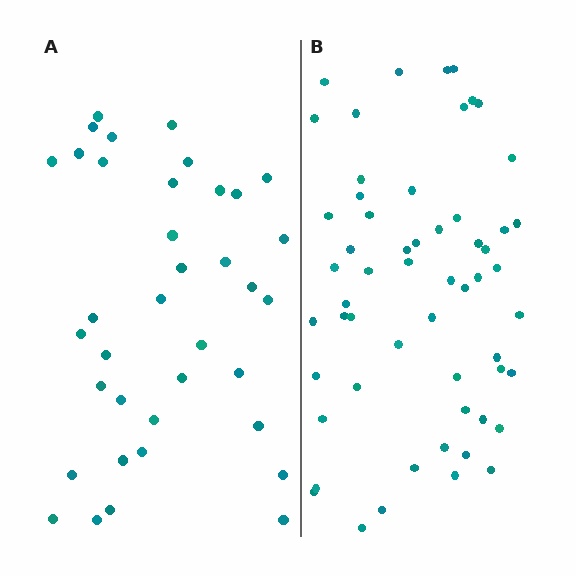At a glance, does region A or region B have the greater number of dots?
Region B (the right region) has more dots.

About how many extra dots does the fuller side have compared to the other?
Region B has approximately 20 more dots than region A.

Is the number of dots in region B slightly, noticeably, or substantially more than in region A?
Region B has substantially more. The ratio is roughly 1.5 to 1.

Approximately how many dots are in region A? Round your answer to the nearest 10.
About 40 dots. (The exact count is 37, which rounds to 40.)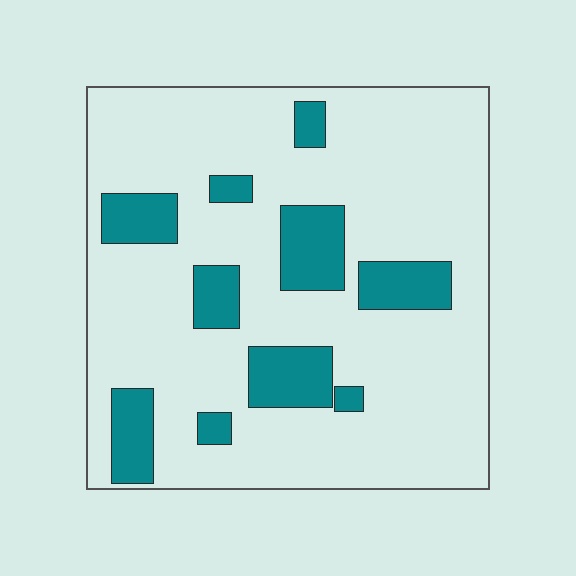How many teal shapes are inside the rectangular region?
10.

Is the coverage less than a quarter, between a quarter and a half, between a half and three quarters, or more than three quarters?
Less than a quarter.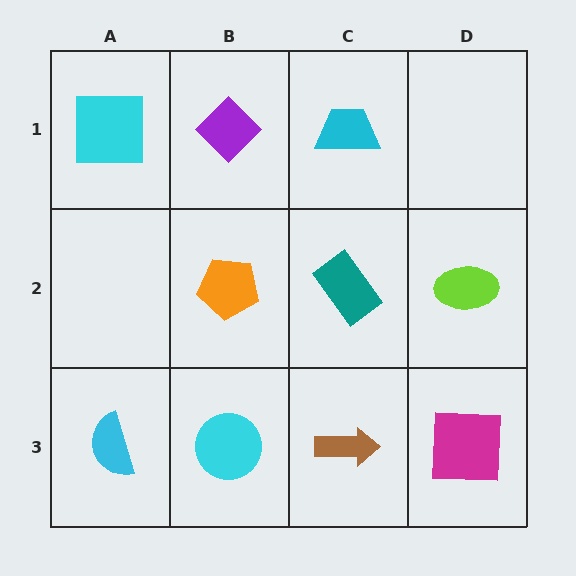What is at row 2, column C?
A teal rectangle.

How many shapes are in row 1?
3 shapes.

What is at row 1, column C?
A cyan trapezoid.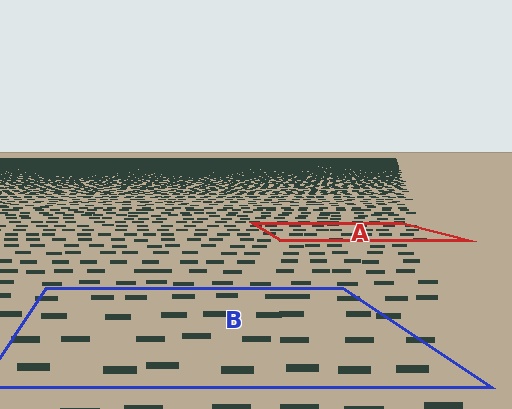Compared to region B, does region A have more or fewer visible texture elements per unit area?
Region A has more texture elements per unit area — they are packed more densely because it is farther away.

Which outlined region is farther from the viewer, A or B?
Region A is farther from the viewer — the texture elements inside it appear smaller and more densely packed.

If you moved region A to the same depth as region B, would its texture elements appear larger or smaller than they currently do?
They would appear larger. At a closer depth, the same texture elements are projected at a bigger on-screen size.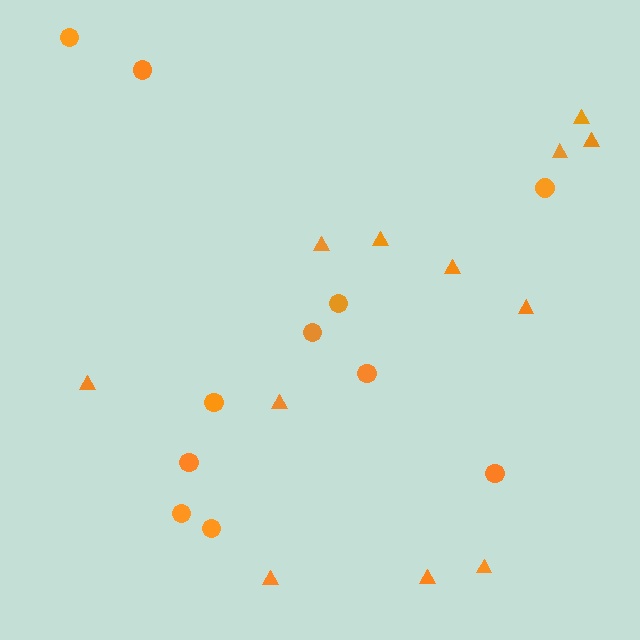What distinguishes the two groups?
There are 2 groups: one group of circles (11) and one group of triangles (12).